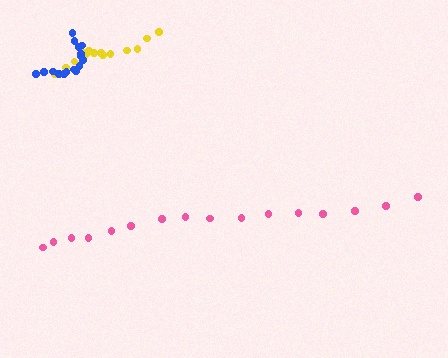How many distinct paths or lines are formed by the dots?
There are 3 distinct paths.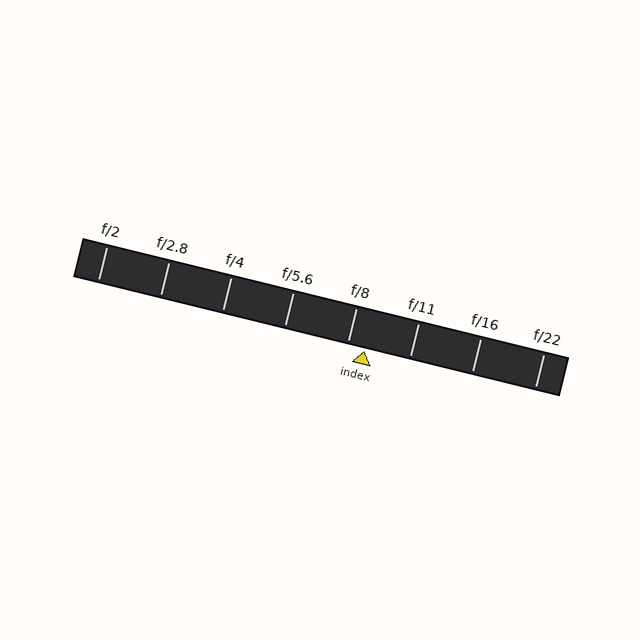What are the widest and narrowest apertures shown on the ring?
The widest aperture shown is f/2 and the narrowest is f/22.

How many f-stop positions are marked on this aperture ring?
There are 8 f-stop positions marked.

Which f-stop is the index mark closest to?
The index mark is closest to f/8.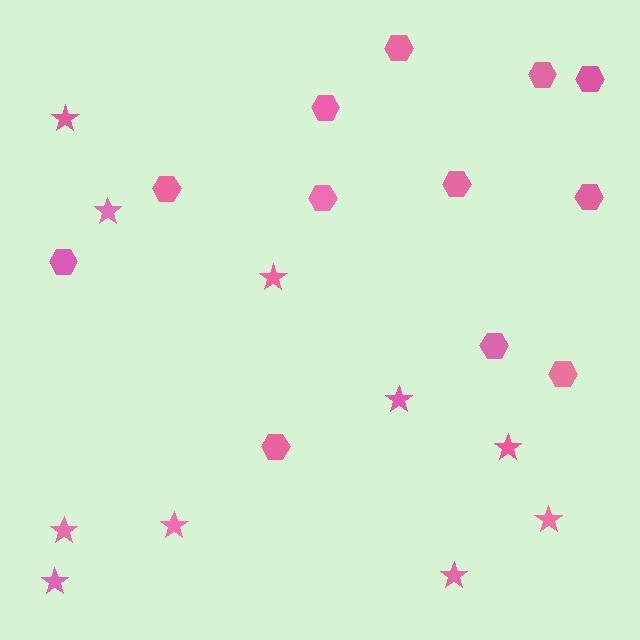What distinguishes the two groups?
There are 2 groups: one group of hexagons (12) and one group of stars (10).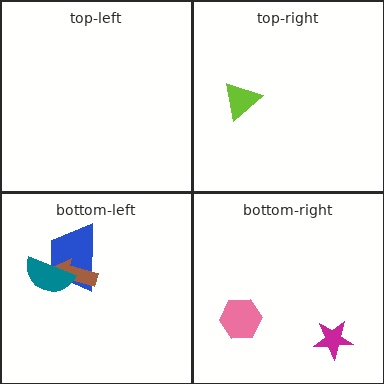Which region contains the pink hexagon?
The bottom-right region.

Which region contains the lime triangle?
The top-right region.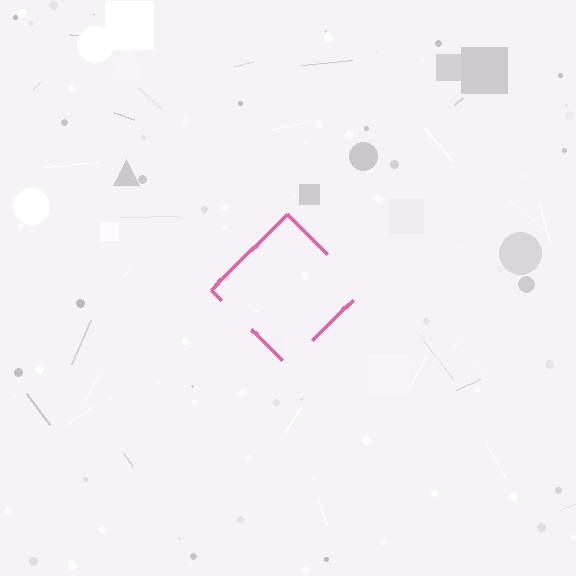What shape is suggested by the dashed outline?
The dashed outline suggests a diamond.